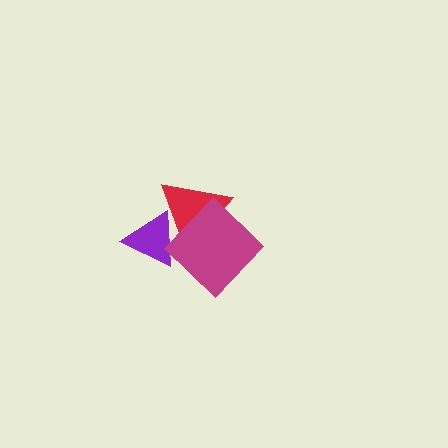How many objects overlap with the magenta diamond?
1 object overlaps with the magenta diamond.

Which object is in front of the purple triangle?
The red triangle is in front of the purple triangle.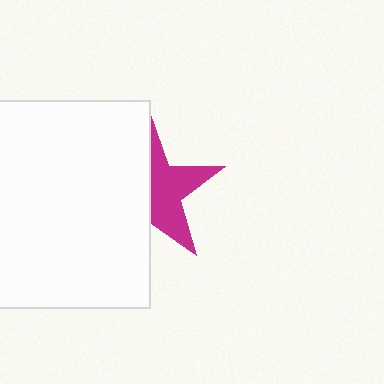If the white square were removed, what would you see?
You would see the complete magenta star.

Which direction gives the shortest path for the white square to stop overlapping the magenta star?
Moving left gives the shortest separation.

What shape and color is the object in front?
The object in front is a white square.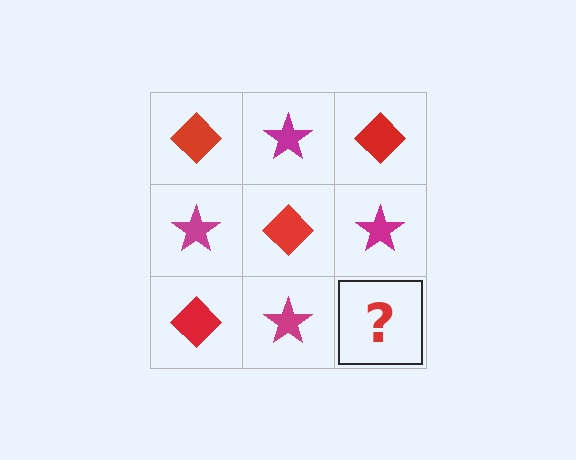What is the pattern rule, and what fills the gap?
The rule is that it alternates red diamond and magenta star in a checkerboard pattern. The gap should be filled with a red diamond.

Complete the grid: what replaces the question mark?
The question mark should be replaced with a red diamond.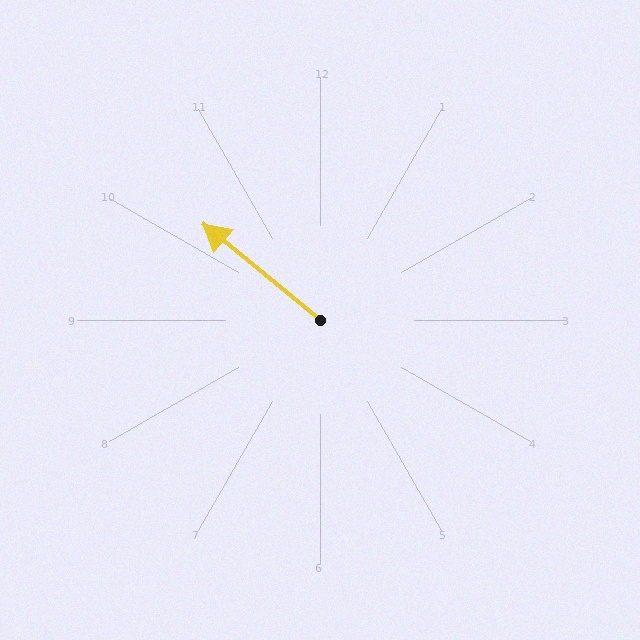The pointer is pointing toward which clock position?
Roughly 10 o'clock.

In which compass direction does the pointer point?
Northwest.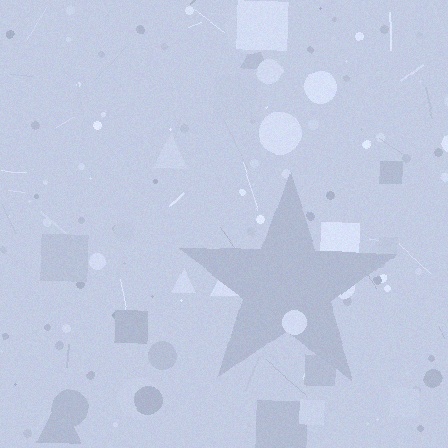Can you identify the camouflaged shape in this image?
The camouflaged shape is a star.